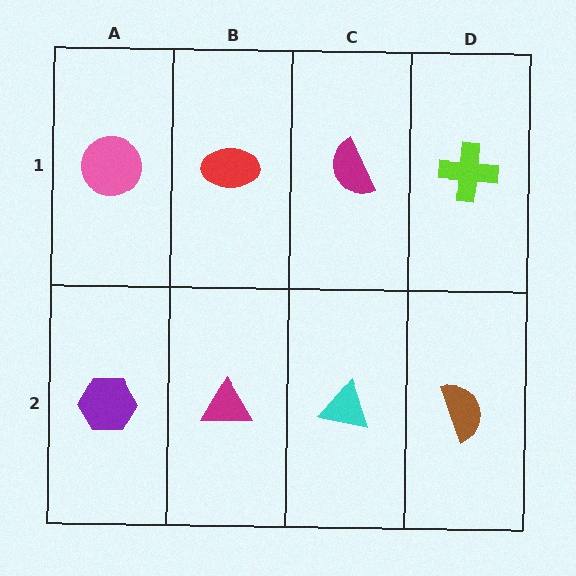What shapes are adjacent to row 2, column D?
A lime cross (row 1, column D), a cyan triangle (row 2, column C).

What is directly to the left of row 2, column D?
A cyan triangle.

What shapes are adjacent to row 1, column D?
A brown semicircle (row 2, column D), a magenta semicircle (row 1, column C).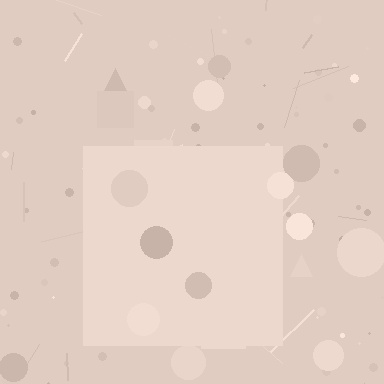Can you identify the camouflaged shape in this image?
The camouflaged shape is a square.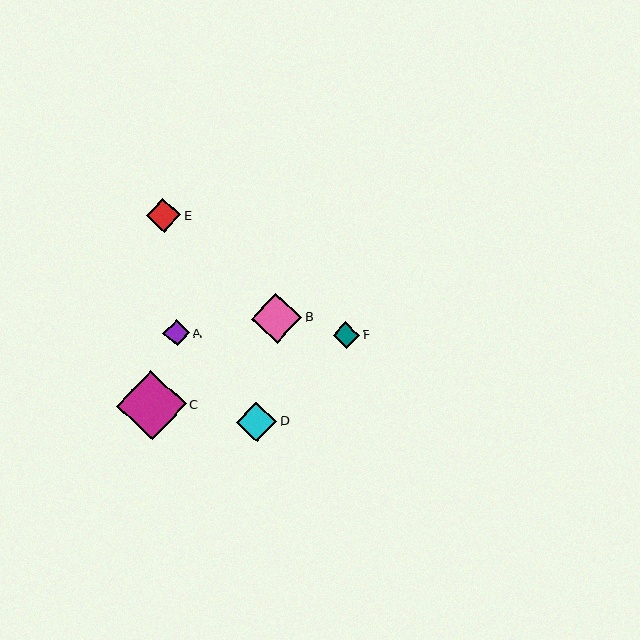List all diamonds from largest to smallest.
From largest to smallest: C, B, D, E, F, A.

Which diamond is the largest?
Diamond C is the largest with a size of approximately 69 pixels.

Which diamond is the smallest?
Diamond A is the smallest with a size of approximately 26 pixels.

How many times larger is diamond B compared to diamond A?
Diamond B is approximately 1.9 times the size of diamond A.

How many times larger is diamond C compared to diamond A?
Diamond C is approximately 2.6 times the size of diamond A.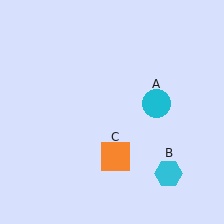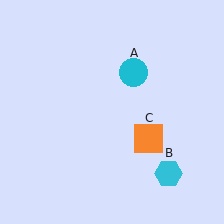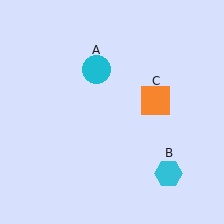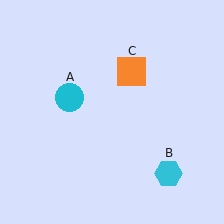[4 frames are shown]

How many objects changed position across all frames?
2 objects changed position: cyan circle (object A), orange square (object C).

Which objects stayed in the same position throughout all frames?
Cyan hexagon (object B) remained stationary.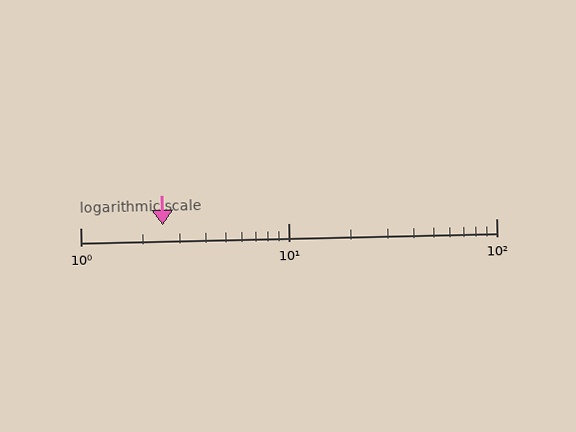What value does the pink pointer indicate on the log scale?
The pointer indicates approximately 2.5.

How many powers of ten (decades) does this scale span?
The scale spans 2 decades, from 1 to 100.